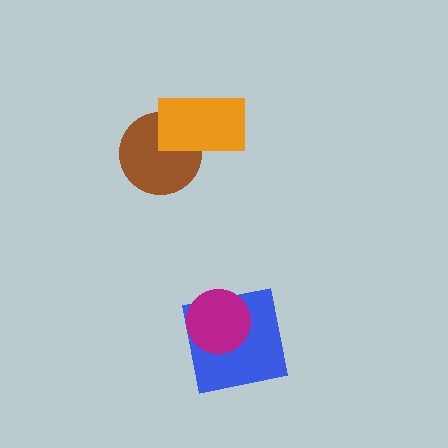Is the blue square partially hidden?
Yes, it is partially covered by another shape.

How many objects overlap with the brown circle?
1 object overlaps with the brown circle.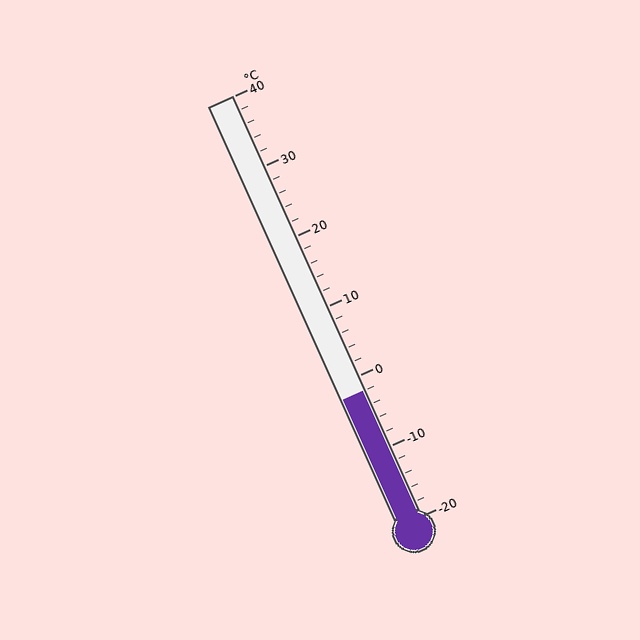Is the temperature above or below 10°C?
The temperature is below 10°C.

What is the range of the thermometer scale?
The thermometer scale ranges from -20°C to 40°C.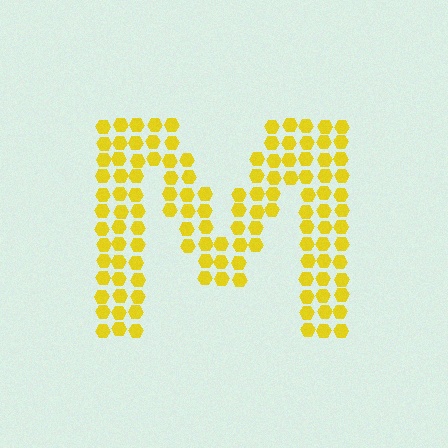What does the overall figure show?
The overall figure shows the letter M.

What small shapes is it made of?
It is made of small hexagons.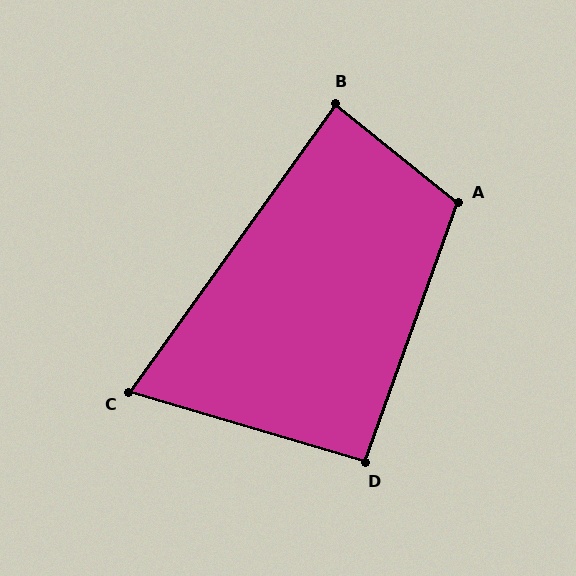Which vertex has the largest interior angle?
A, at approximately 109 degrees.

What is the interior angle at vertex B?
Approximately 87 degrees (approximately right).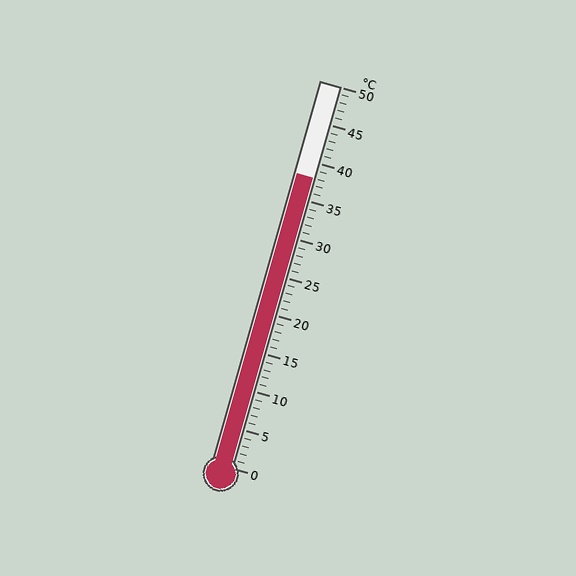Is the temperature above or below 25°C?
The temperature is above 25°C.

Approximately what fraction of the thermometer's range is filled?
The thermometer is filled to approximately 75% of its range.